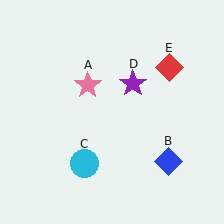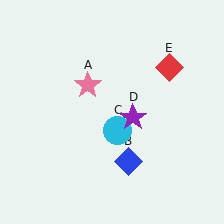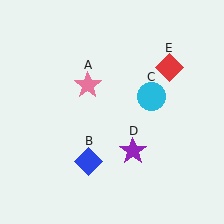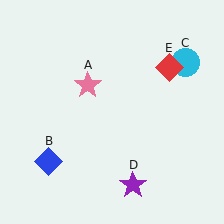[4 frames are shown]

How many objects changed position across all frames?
3 objects changed position: blue diamond (object B), cyan circle (object C), purple star (object D).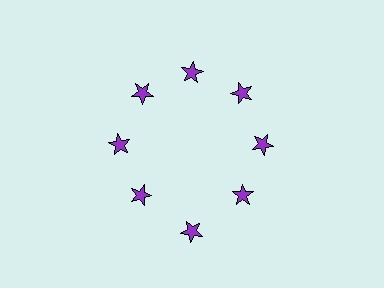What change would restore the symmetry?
The symmetry would be restored by moving it inward, back onto the ring so that all 8 stars sit at equal angles and equal distance from the center.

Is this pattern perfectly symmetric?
No. The 8 purple stars are arranged in a ring, but one element near the 6 o'clock position is pushed outward from the center, breaking the 8-fold rotational symmetry.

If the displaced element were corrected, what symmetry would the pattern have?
It would have 8-fold rotational symmetry — the pattern would map onto itself every 45 degrees.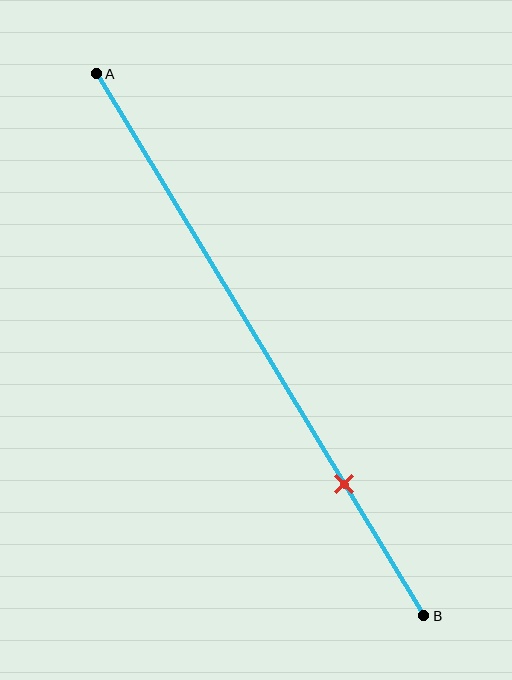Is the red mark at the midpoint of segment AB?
No, the mark is at about 75% from A, not at the 50% midpoint.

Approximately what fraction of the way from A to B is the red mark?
The red mark is approximately 75% of the way from A to B.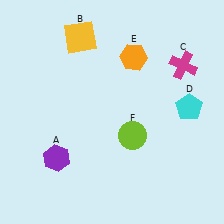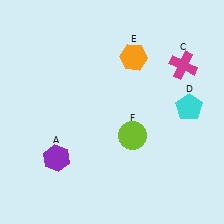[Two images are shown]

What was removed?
The yellow square (B) was removed in Image 2.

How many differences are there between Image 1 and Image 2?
There is 1 difference between the two images.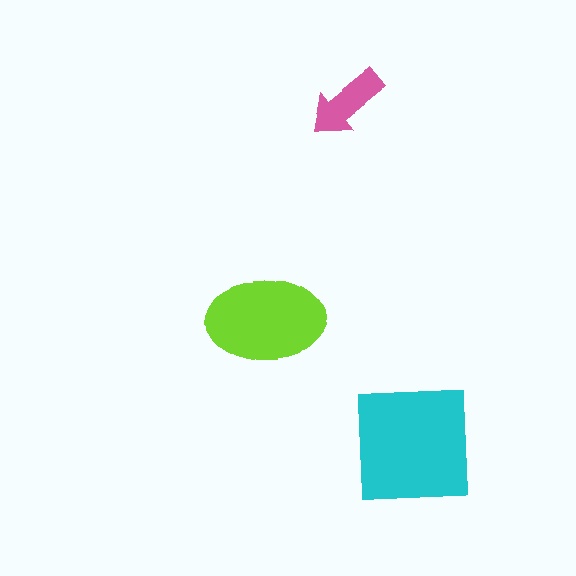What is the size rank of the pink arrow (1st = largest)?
3rd.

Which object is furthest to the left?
The lime ellipse is leftmost.